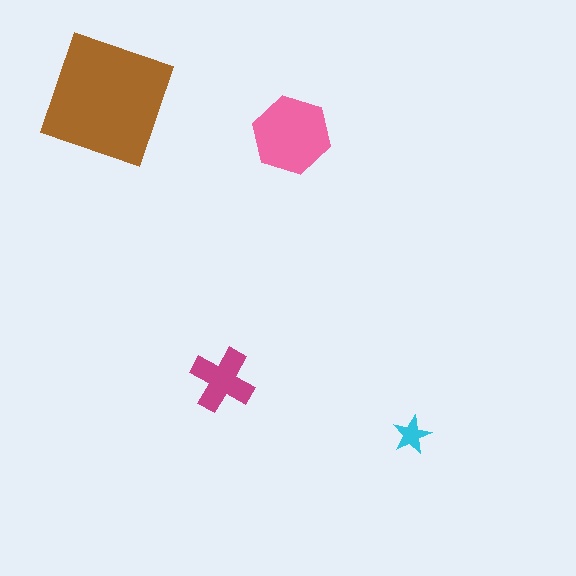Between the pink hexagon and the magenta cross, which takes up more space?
The pink hexagon.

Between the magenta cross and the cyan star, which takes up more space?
The magenta cross.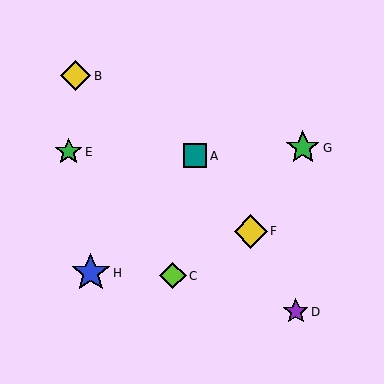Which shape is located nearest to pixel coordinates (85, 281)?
The blue star (labeled H) at (91, 273) is nearest to that location.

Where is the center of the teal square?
The center of the teal square is at (195, 156).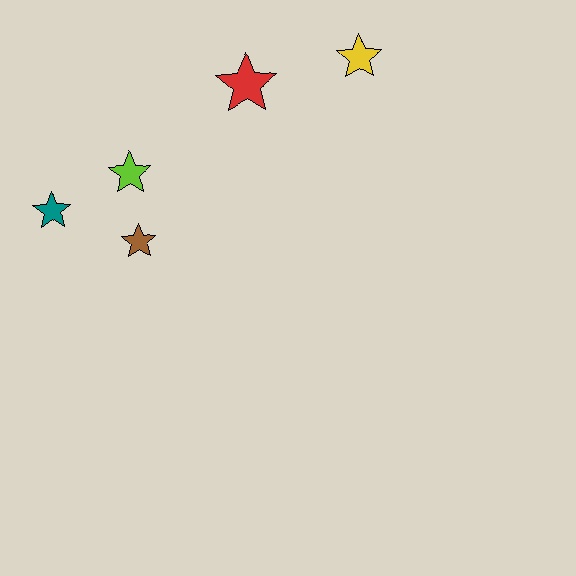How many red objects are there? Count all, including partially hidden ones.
There is 1 red object.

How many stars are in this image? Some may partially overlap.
There are 5 stars.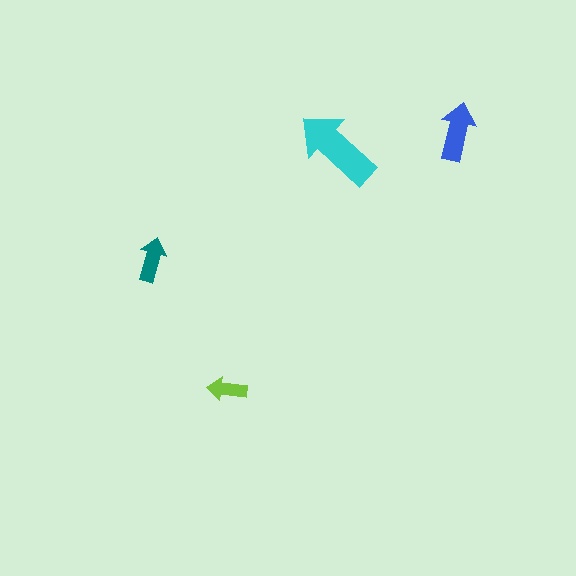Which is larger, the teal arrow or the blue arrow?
The blue one.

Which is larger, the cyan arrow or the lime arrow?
The cyan one.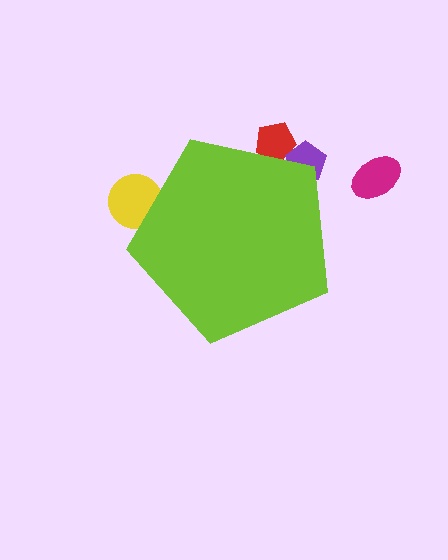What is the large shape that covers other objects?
A lime pentagon.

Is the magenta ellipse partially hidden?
No, the magenta ellipse is fully visible.